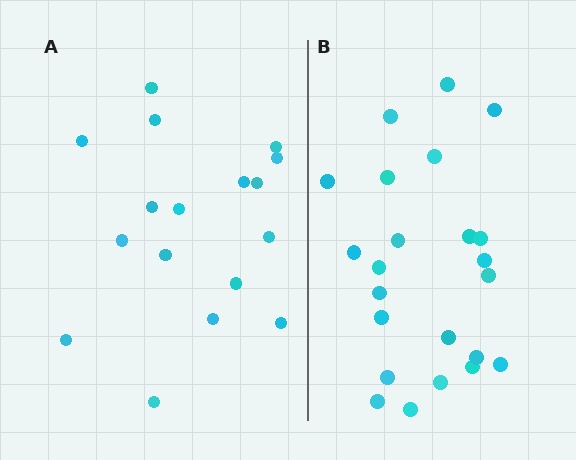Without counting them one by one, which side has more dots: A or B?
Region B (the right region) has more dots.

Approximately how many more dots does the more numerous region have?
Region B has about 6 more dots than region A.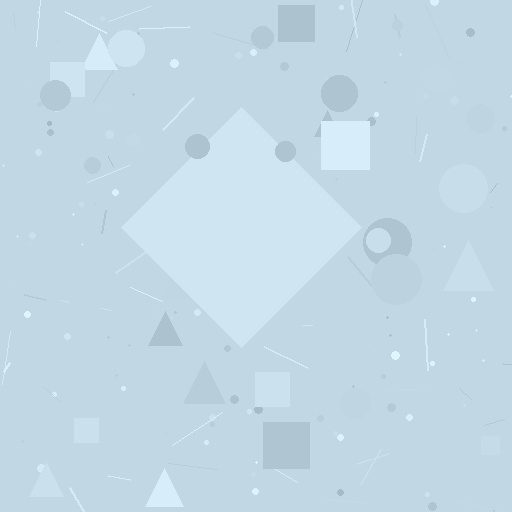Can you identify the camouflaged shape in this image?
The camouflaged shape is a diamond.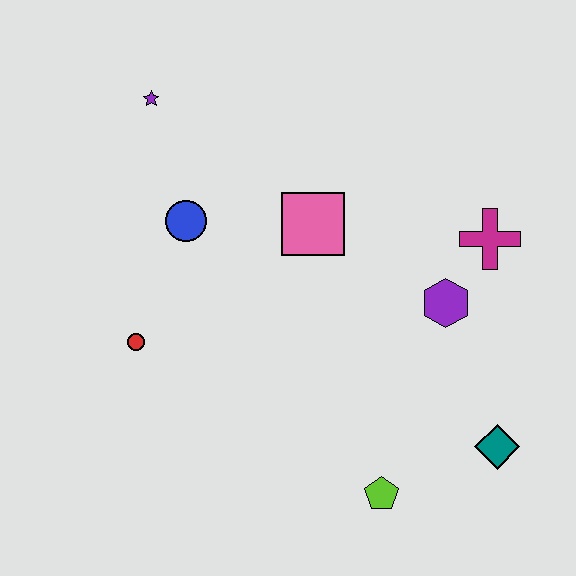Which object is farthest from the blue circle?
The teal diamond is farthest from the blue circle.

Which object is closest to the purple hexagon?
The magenta cross is closest to the purple hexagon.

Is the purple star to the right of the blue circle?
No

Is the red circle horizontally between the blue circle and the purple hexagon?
No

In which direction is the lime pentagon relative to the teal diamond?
The lime pentagon is to the left of the teal diamond.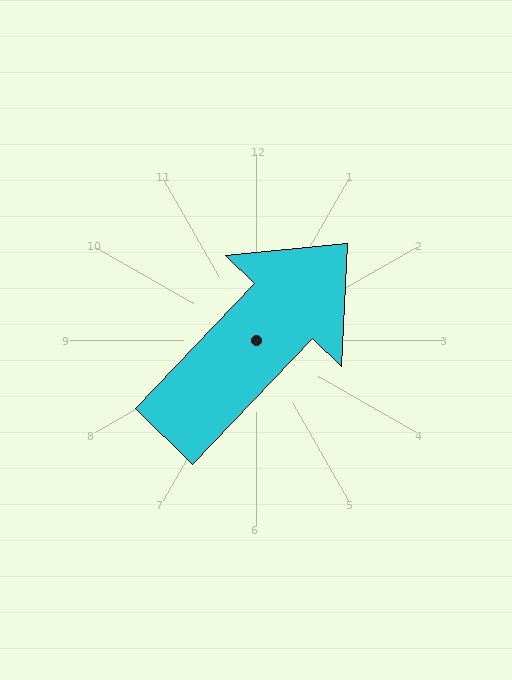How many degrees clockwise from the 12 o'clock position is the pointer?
Approximately 44 degrees.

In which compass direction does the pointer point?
Northeast.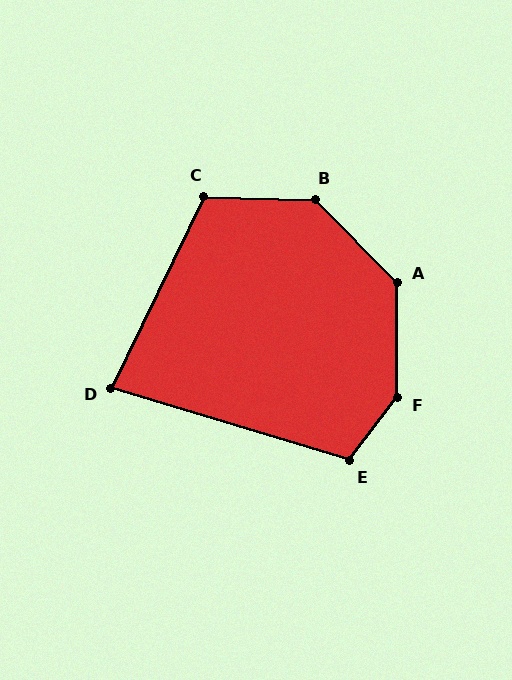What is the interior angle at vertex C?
Approximately 114 degrees (obtuse).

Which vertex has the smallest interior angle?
D, at approximately 81 degrees.